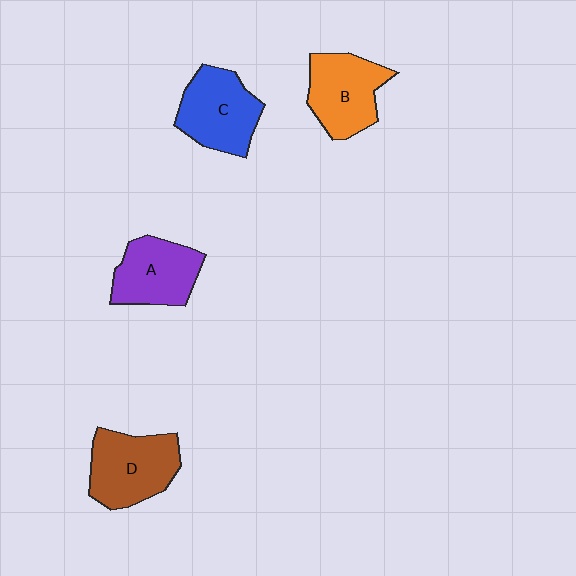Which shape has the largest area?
Shape D (brown).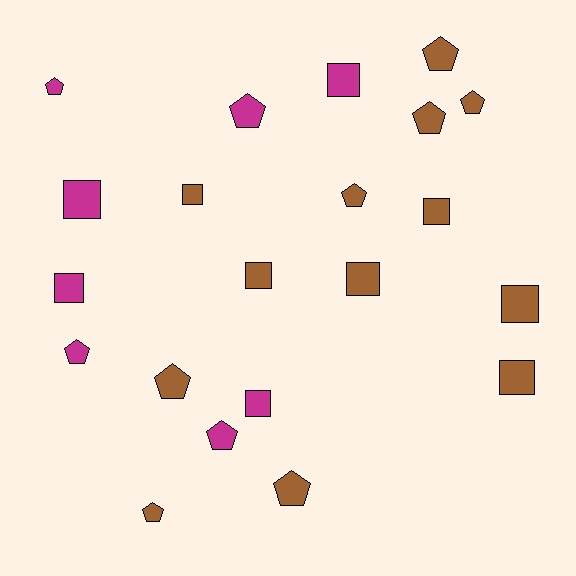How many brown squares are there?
There are 6 brown squares.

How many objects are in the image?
There are 21 objects.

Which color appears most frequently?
Brown, with 13 objects.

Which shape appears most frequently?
Pentagon, with 11 objects.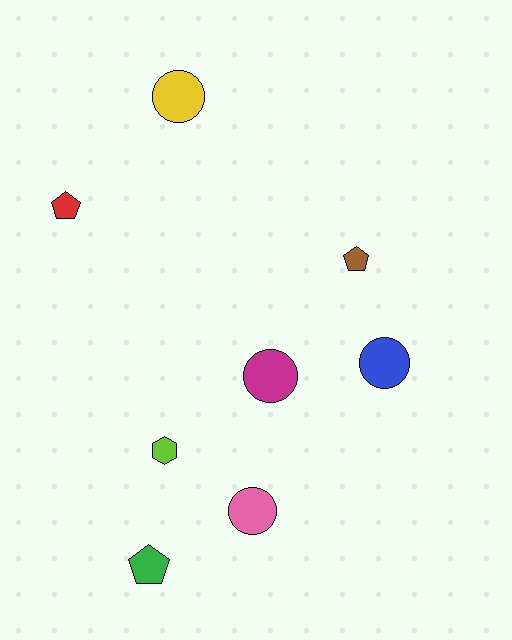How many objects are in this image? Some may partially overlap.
There are 8 objects.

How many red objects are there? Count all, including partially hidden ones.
There is 1 red object.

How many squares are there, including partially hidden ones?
There are no squares.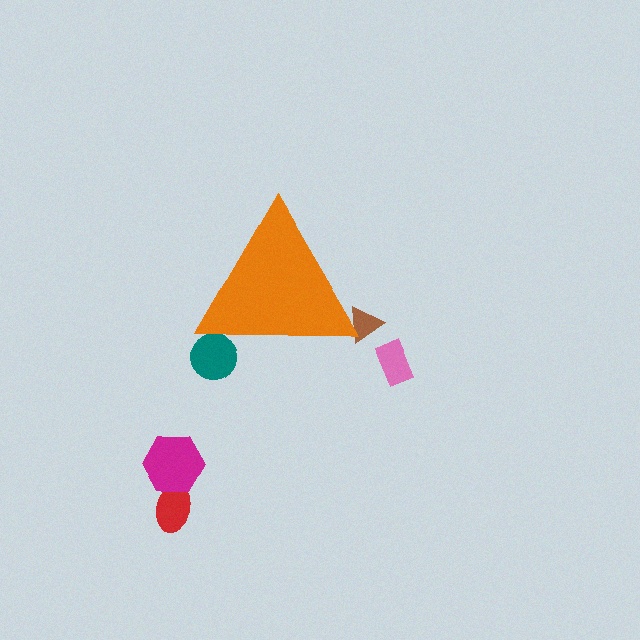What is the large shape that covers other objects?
An orange triangle.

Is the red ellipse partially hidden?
No, the red ellipse is fully visible.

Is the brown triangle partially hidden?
Yes, the brown triangle is partially hidden behind the orange triangle.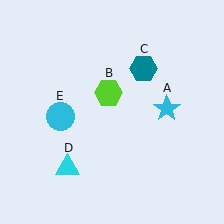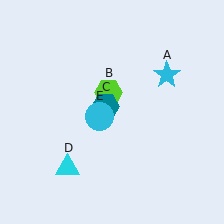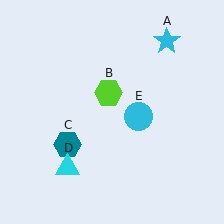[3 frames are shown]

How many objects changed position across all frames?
3 objects changed position: cyan star (object A), teal hexagon (object C), cyan circle (object E).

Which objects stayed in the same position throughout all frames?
Lime hexagon (object B) and cyan triangle (object D) remained stationary.